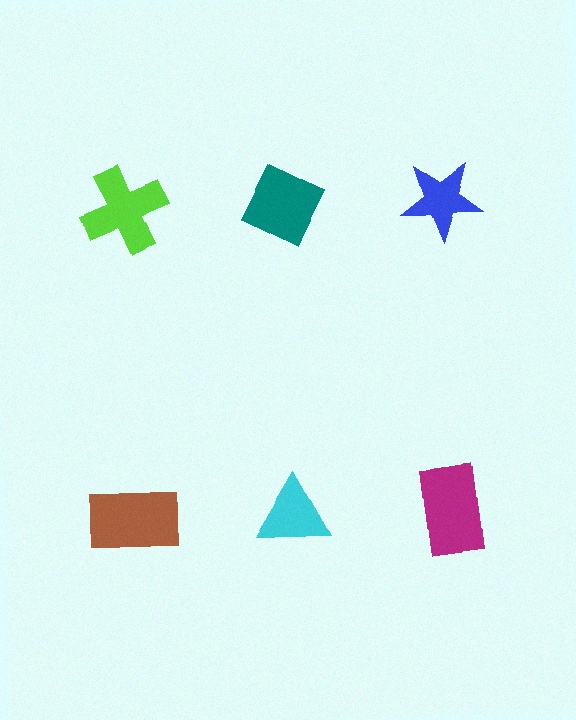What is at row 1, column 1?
A lime cross.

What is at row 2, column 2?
A cyan triangle.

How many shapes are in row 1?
3 shapes.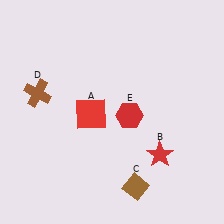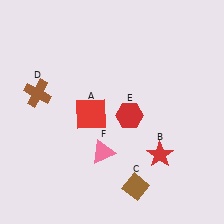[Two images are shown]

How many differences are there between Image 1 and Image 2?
There is 1 difference between the two images.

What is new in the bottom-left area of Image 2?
A pink triangle (F) was added in the bottom-left area of Image 2.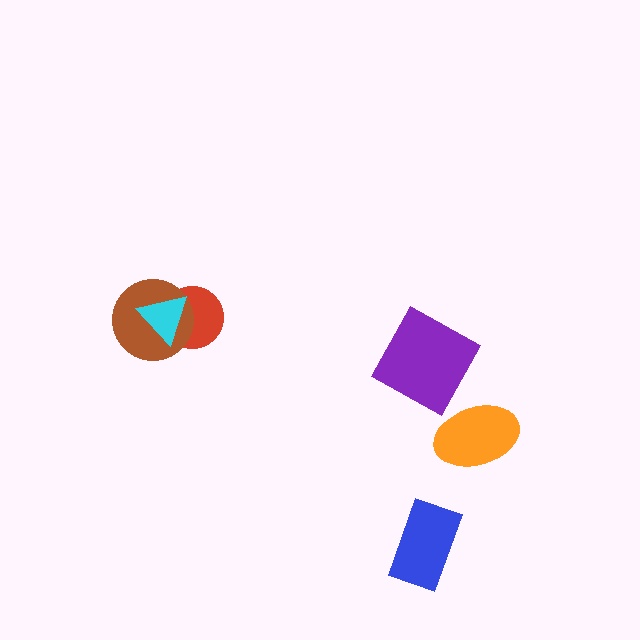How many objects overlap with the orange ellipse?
0 objects overlap with the orange ellipse.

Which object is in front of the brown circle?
The cyan triangle is in front of the brown circle.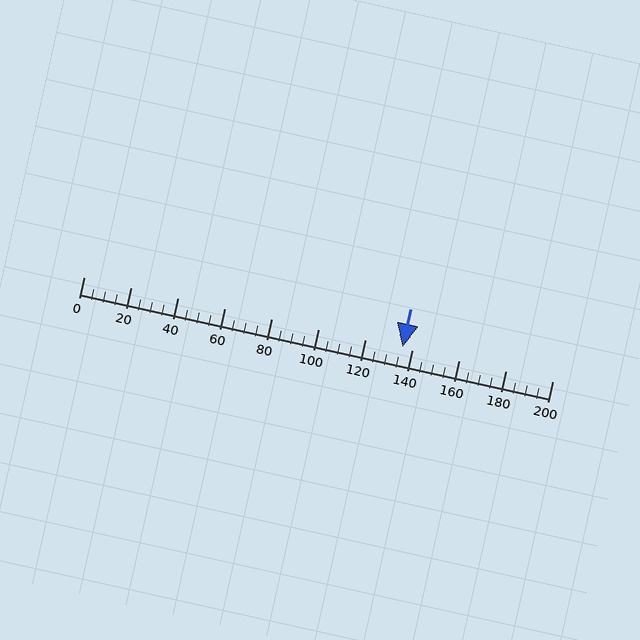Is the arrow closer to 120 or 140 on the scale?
The arrow is closer to 140.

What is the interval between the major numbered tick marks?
The major tick marks are spaced 20 units apart.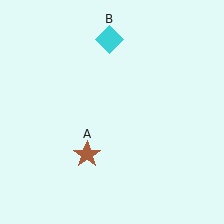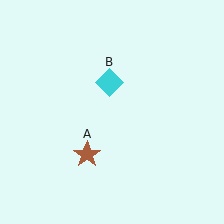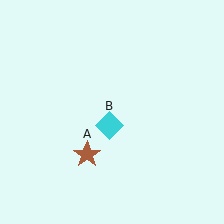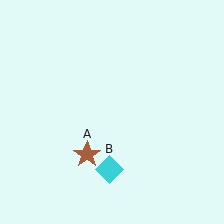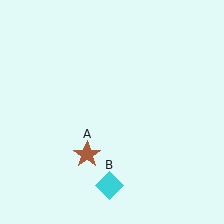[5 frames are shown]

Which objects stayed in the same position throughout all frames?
Brown star (object A) remained stationary.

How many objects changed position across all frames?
1 object changed position: cyan diamond (object B).